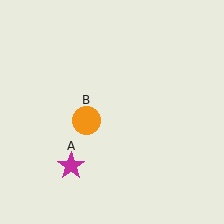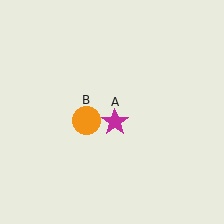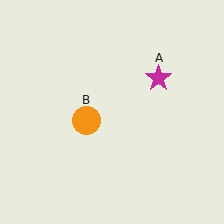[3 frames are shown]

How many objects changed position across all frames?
1 object changed position: magenta star (object A).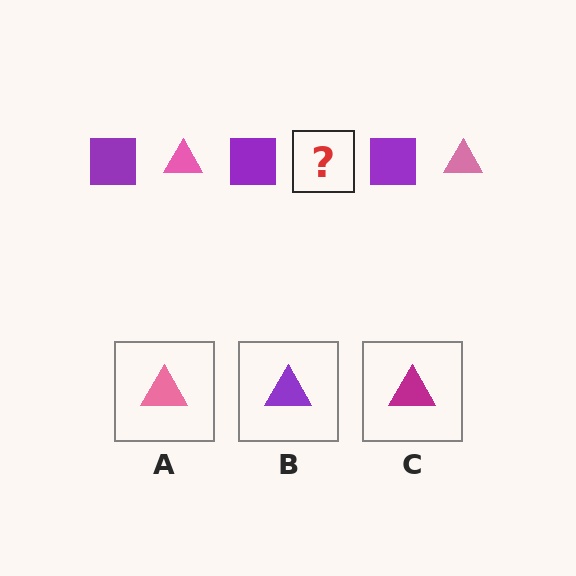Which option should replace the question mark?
Option A.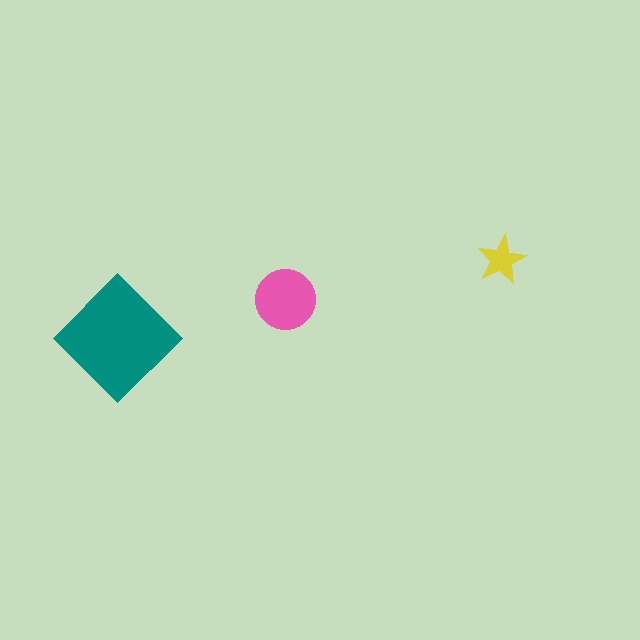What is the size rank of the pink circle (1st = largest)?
2nd.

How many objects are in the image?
There are 3 objects in the image.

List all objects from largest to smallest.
The teal diamond, the pink circle, the yellow star.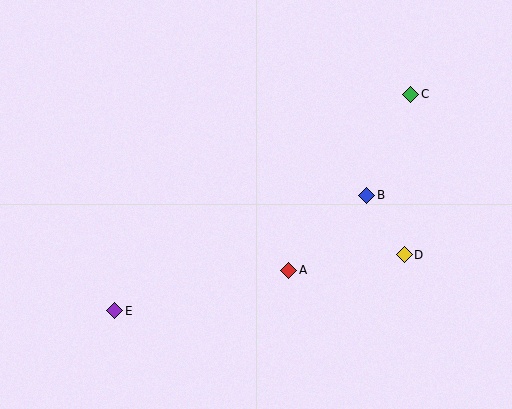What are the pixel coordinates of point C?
Point C is at (411, 94).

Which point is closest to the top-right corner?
Point C is closest to the top-right corner.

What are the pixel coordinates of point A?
Point A is at (289, 270).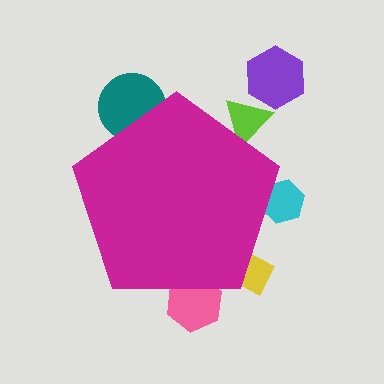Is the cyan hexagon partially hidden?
Yes, the cyan hexagon is partially hidden behind the magenta pentagon.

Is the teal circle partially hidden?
Yes, the teal circle is partially hidden behind the magenta pentagon.